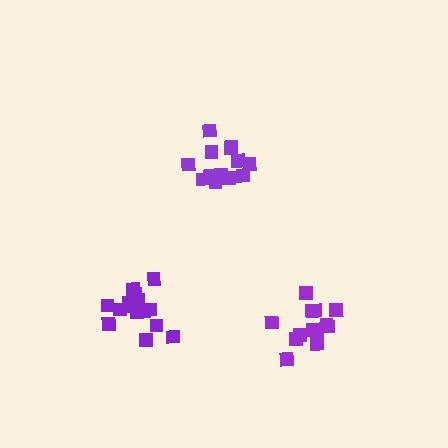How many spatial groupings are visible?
There are 3 spatial groupings.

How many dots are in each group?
Group 1: 13 dots, Group 2: 13 dots, Group 3: 15 dots (41 total).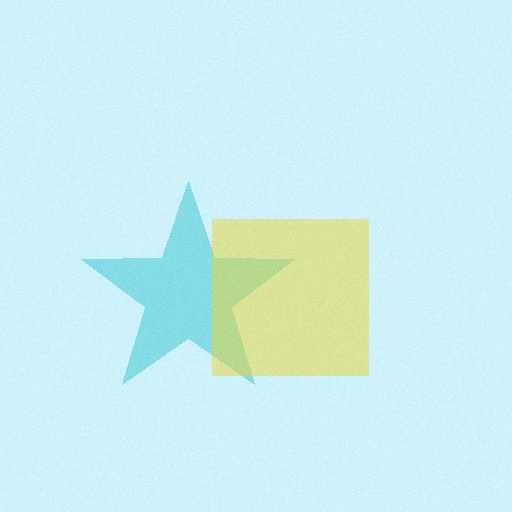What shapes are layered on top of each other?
The layered shapes are: a cyan star, a yellow square.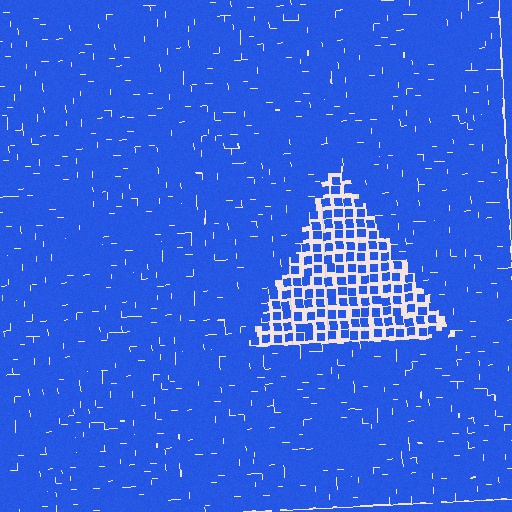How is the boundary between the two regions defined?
The boundary is defined by a change in element density (approximately 2.3x ratio). All elements are the same color, size, and shape.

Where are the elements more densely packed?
The elements are more densely packed outside the triangle boundary.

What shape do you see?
I see a triangle.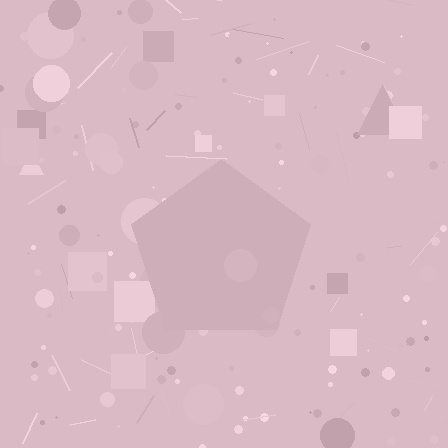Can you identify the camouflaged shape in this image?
The camouflaged shape is a pentagon.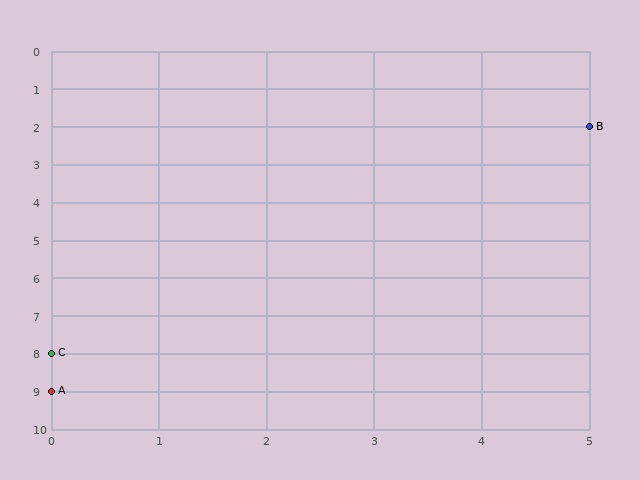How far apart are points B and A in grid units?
Points B and A are 5 columns and 7 rows apart (about 8.6 grid units diagonally).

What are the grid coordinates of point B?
Point B is at grid coordinates (5, 2).